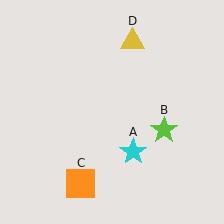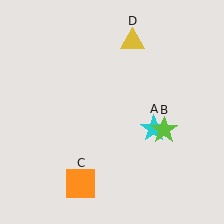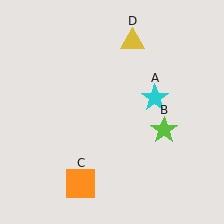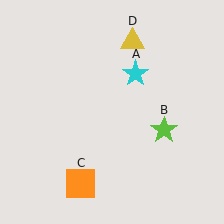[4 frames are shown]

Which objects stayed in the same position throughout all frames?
Lime star (object B) and orange square (object C) and yellow triangle (object D) remained stationary.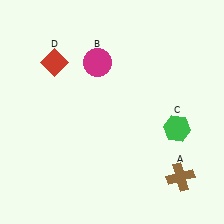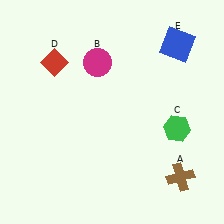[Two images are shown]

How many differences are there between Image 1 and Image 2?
There is 1 difference between the two images.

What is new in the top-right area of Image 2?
A blue square (E) was added in the top-right area of Image 2.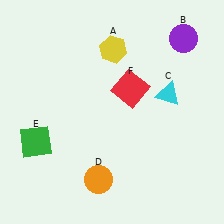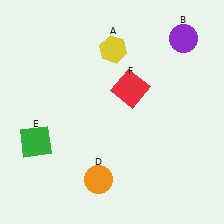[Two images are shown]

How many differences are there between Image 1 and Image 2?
There is 1 difference between the two images.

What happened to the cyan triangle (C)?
The cyan triangle (C) was removed in Image 2. It was in the top-right area of Image 1.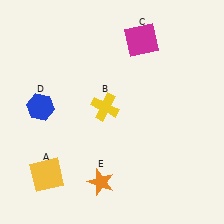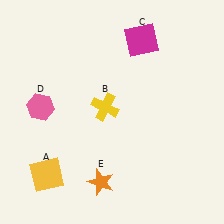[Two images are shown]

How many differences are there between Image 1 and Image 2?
There is 1 difference between the two images.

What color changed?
The hexagon (D) changed from blue in Image 1 to pink in Image 2.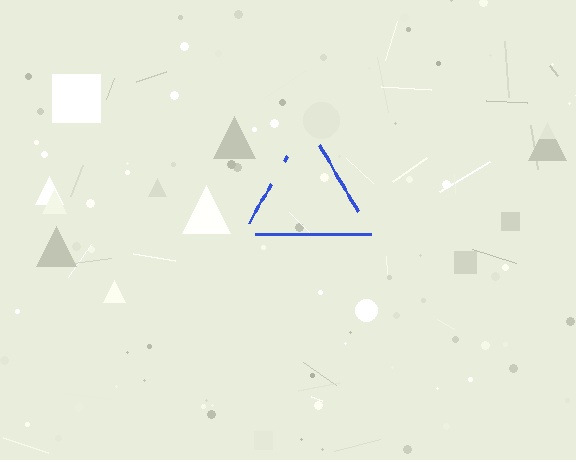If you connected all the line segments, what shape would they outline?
They would outline a triangle.